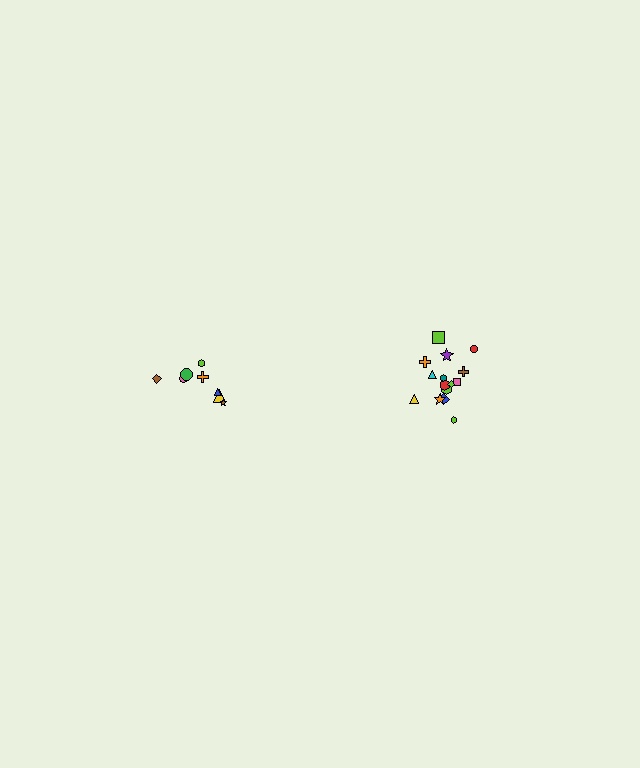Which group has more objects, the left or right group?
The right group.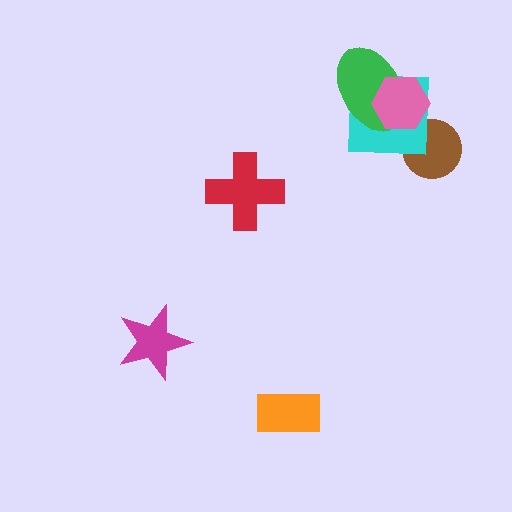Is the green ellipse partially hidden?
Yes, it is partially covered by another shape.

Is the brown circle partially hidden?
Yes, it is partially covered by another shape.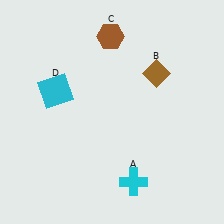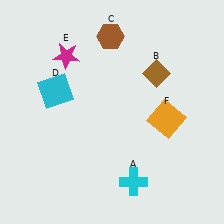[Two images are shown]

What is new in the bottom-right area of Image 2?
An orange square (F) was added in the bottom-right area of Image 2.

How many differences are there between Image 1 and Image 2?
There are 2 differences between the two images.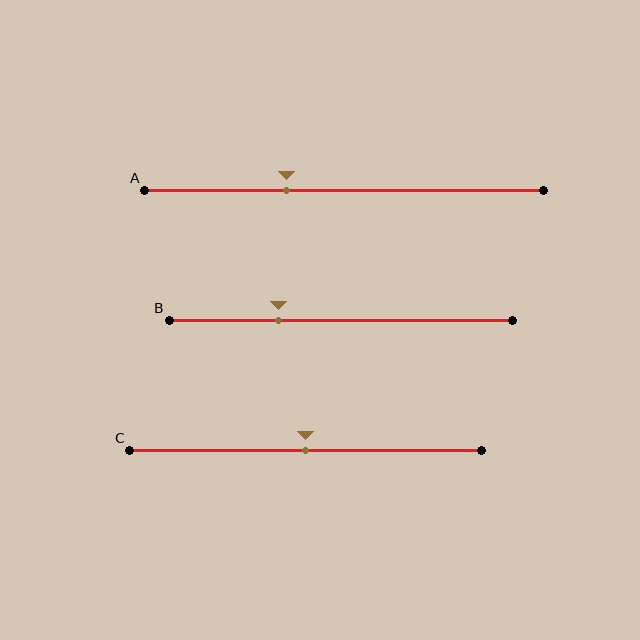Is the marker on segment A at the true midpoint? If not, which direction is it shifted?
No, the marker on segment A is shifted to the left by about 14% of the segment length.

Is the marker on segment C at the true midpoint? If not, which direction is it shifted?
Yes, the marker on segment C is at the true midpoint.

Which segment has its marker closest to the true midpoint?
Segment C has its marker closest to the true midpoint.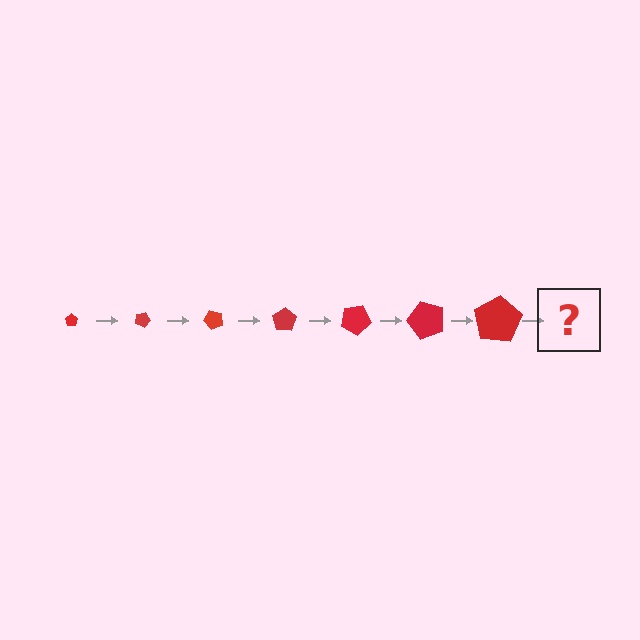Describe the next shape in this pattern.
It should be a pentagon, larger than the previous one and rotated 175 degrees from the start.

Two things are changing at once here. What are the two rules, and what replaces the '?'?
The two rules are that the pentagon grows larger each step and it rotates 25 degrees each step. The '?' should be a pentagon, larger than the previous one and rotated 175 degrees from the start.